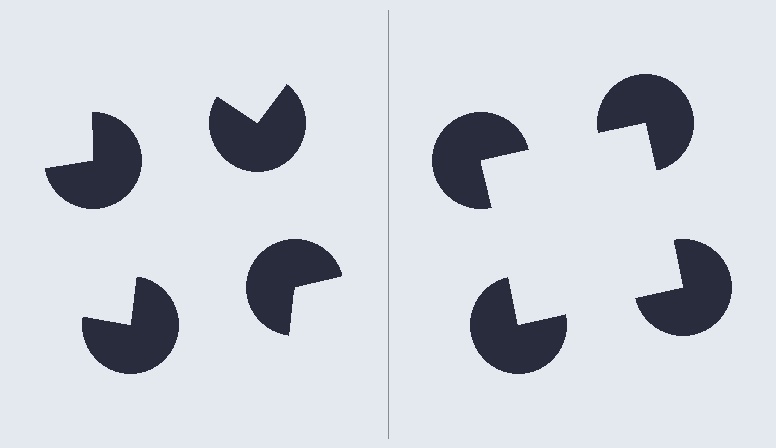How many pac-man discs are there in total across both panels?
8 — 4 on each side.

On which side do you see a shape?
An illusory square appears on the right side. On the left side the wedge cuts are rotated, so no coherent shape forms.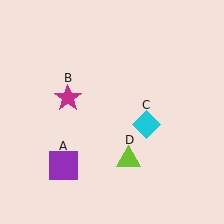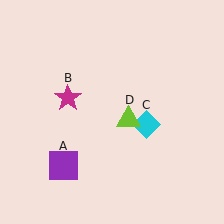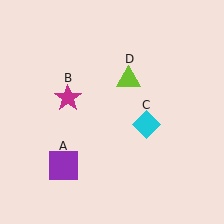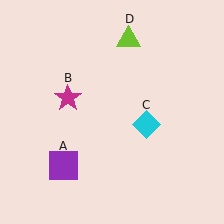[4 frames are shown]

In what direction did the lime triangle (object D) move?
The lime triangle (object D) moved up.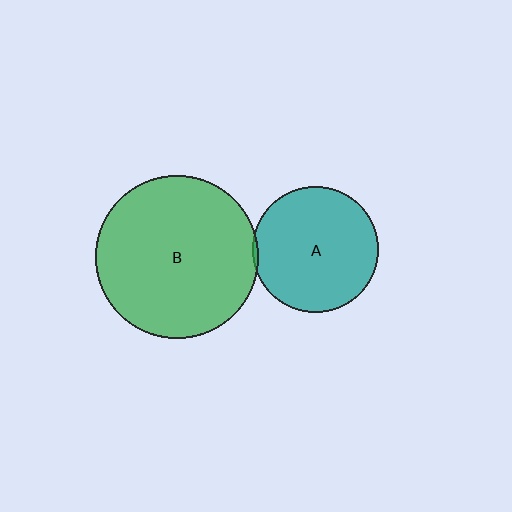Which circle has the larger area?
Circle B (green).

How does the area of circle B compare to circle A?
Approximately 1.7 times.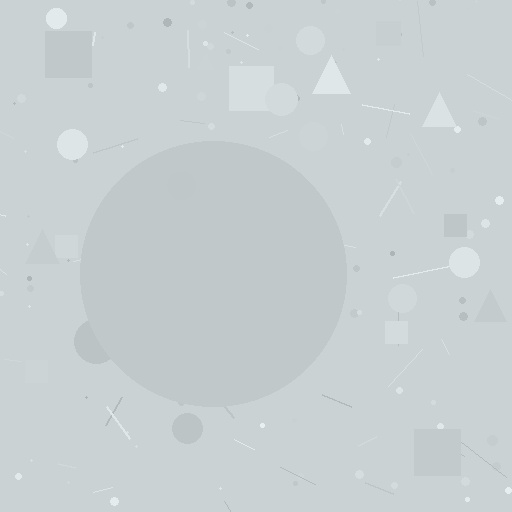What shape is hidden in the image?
A circle is hidden in the image.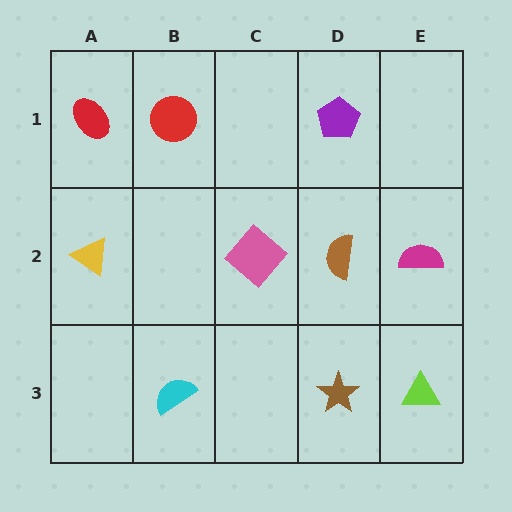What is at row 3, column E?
A lime triangle.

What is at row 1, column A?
A red ellipse.